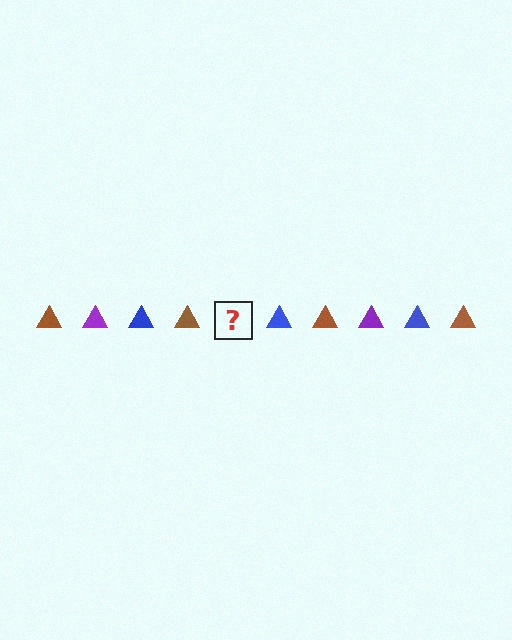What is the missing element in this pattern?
The missing element is a purple triangle.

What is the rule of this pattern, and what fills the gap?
The rule is that the pattern cycles through brown, purple, blue triangles. The gap should be filled with a purple triangle.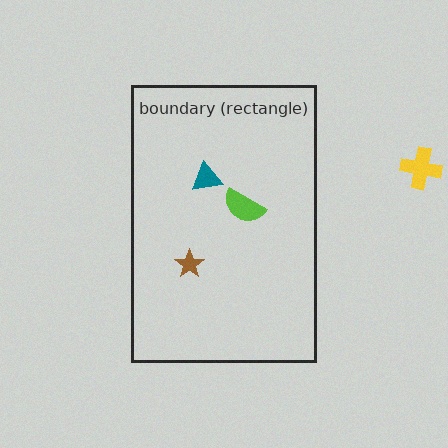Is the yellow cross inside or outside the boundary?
Outside.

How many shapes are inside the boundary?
3 inside, 1 outside.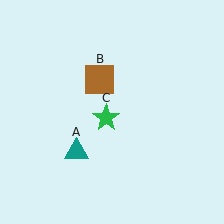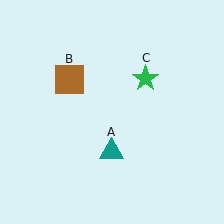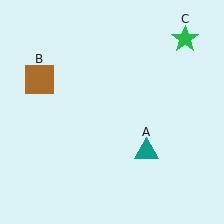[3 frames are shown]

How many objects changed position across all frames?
3 objects changed position: teal triangle (object A), brown square (object B), green star (object C).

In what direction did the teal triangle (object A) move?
The teal triangle (object A) moved right.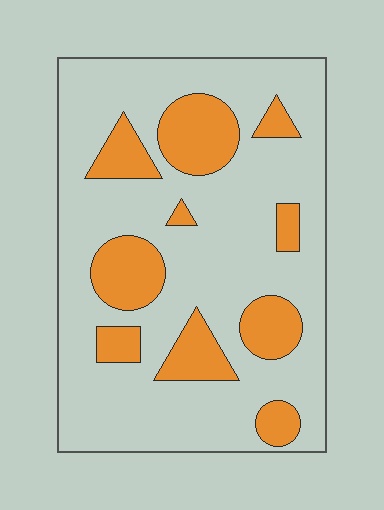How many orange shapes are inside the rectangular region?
10.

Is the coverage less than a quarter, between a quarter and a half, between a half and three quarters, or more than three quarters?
Less than a quarter.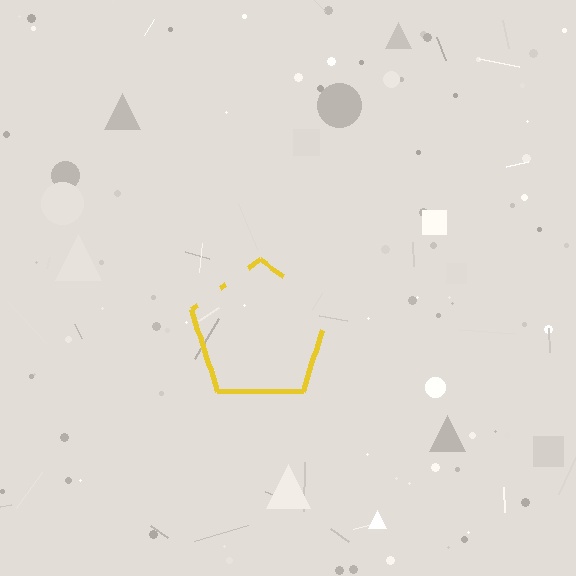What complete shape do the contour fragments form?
The contour fragments form a pentagon.